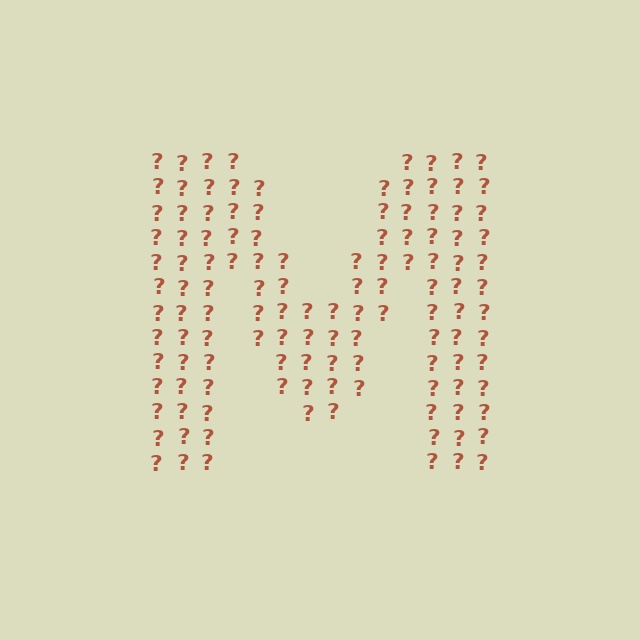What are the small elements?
The small elements are question marks.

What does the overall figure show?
The overall figure shows the letter M.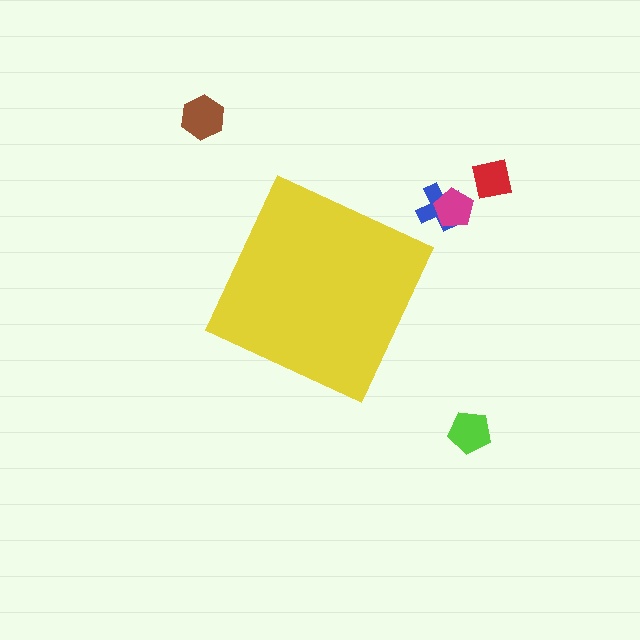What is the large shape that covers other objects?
A yellow square.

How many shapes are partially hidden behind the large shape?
0 shapes are partially hidden.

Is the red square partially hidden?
No, the red square is fully visible.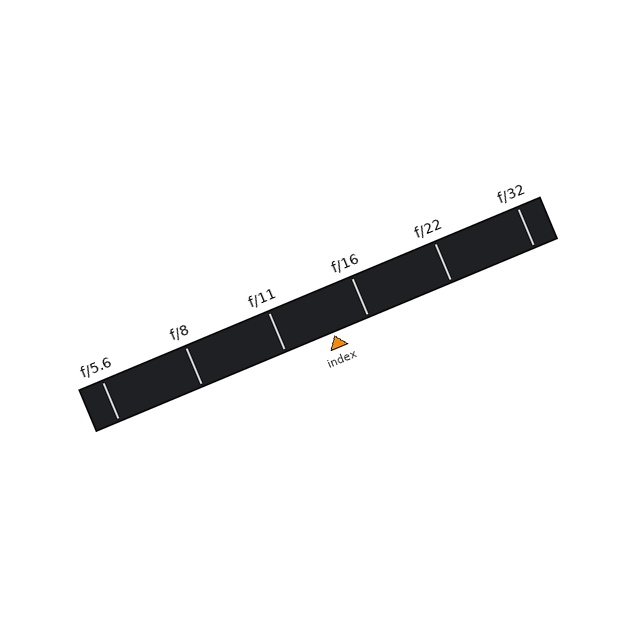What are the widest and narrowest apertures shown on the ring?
The widest aperture shown is f/5.6 and the narrowest is f/32.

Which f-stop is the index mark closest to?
The index mark is closest to f/16.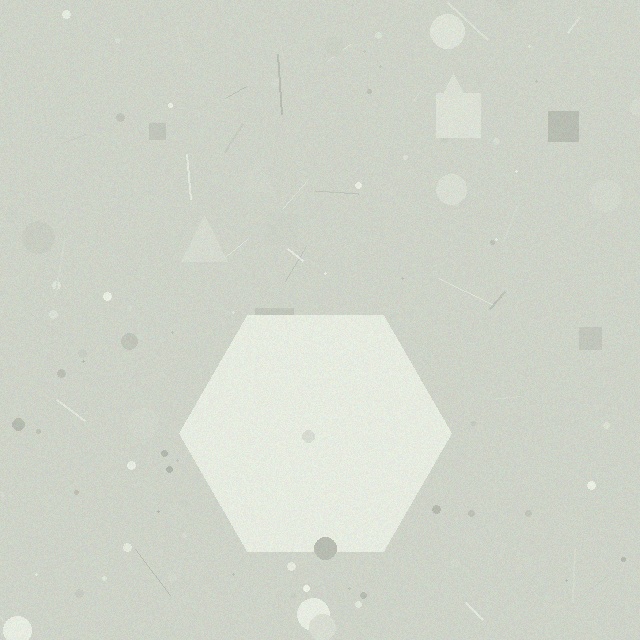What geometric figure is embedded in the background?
A hexagon is embedded in the background.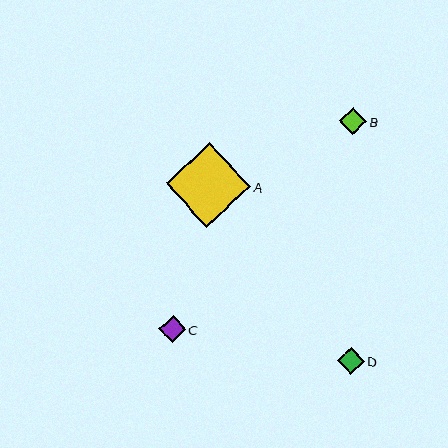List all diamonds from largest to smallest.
From largest to smallest: A, D, B, C.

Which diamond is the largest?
Diamond A is the largest with a size of approximately 84 pixels.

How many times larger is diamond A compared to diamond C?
Diamond A is approximately 3.2 times the size of diamond C.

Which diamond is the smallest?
Diamond C is the smallest with a size of approximately 26 pixels.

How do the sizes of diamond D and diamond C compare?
Diamond D and diamond C are approximately the same size.